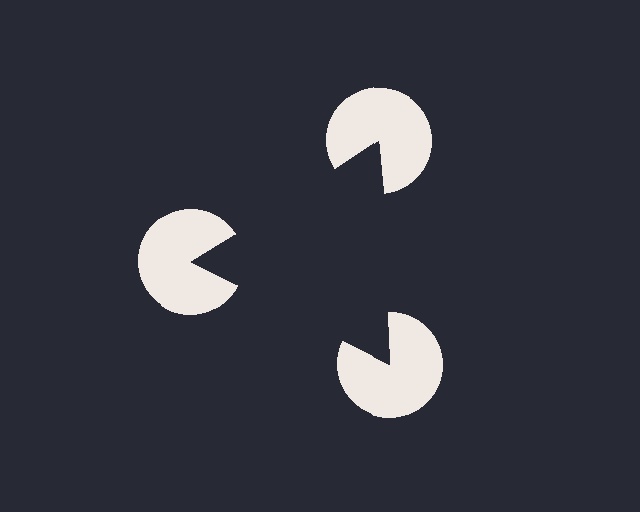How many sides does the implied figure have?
3 sides.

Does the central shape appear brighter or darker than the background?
It typically appears slightly darker than the background, even though no actual brightness change is drawn.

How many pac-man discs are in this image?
There are 3 — one at each vertex of the illusory triangle.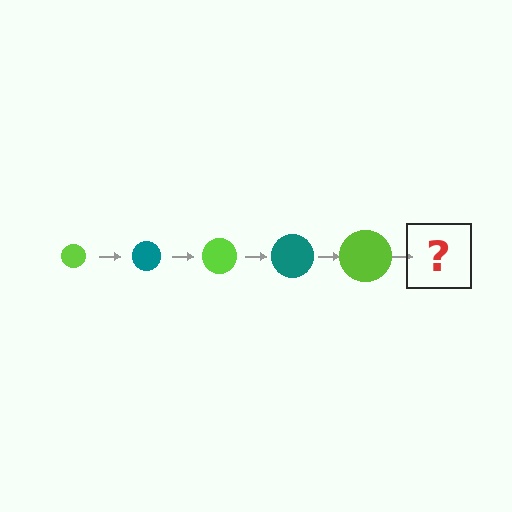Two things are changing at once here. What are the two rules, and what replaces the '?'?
The two rules are that the circle grows larger each step and the color cycles through lime and teal. The '?' should be a teal circle, larger than the previous one.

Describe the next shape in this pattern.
It should be a teal circle, larger than the previous one.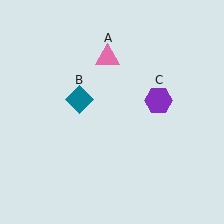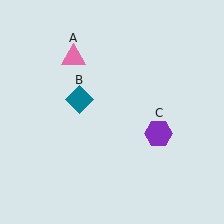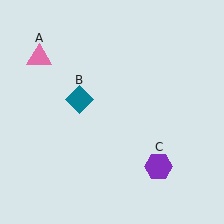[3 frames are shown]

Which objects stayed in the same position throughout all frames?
Teal diamond (object B) remained stationary.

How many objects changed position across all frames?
2 objects changed position: pink triangle (object A), purple hexagon (object C).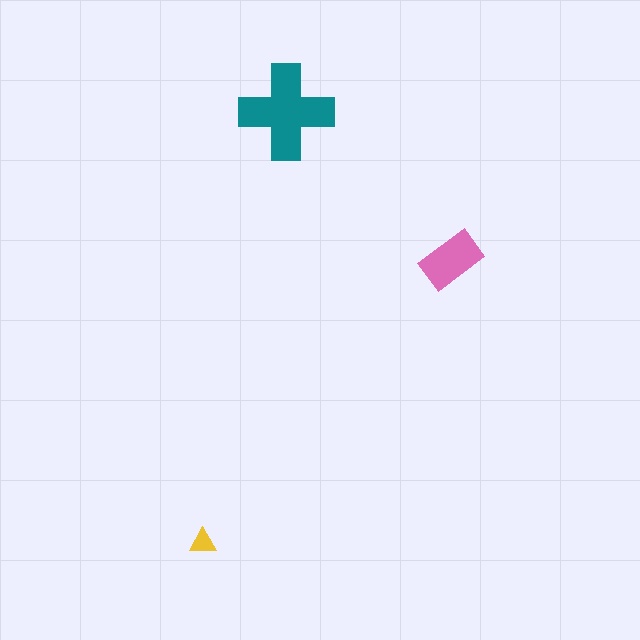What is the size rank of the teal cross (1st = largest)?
1st.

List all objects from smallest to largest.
The yellow triangle, the pink rectangle, the teal cross.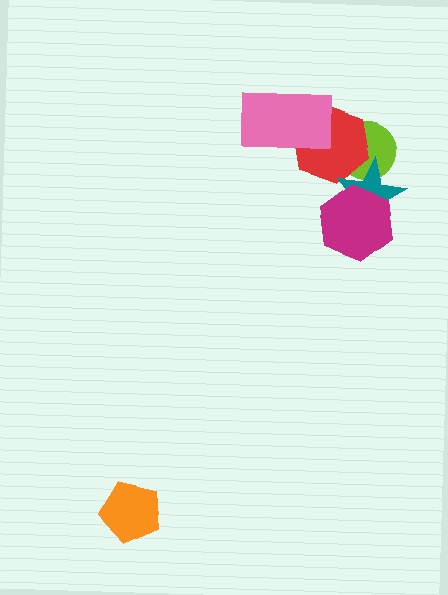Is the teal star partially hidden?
Yes, it is partially covered by another shape.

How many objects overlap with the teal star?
3 objects overlap with the teal star.